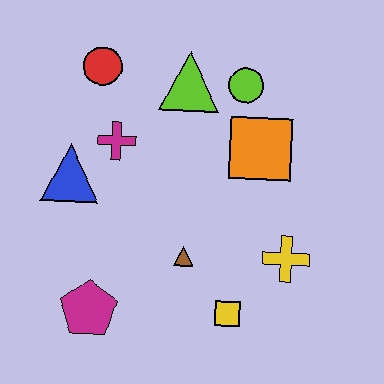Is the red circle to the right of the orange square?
No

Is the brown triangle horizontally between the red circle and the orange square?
Yes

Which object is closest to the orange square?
The lime circle is closest to the orange square.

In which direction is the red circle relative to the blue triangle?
The red circle is above the blue triangle.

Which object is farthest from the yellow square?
The red circle is farthest from the yellow square.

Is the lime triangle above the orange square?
Yes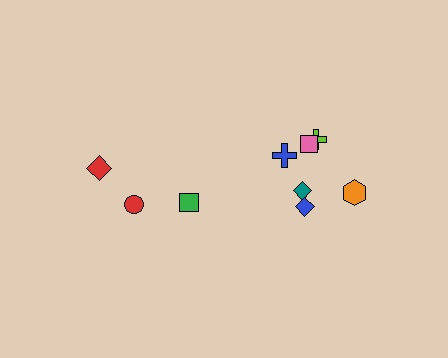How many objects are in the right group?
There are 6 objects.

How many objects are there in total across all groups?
There are 9 objects.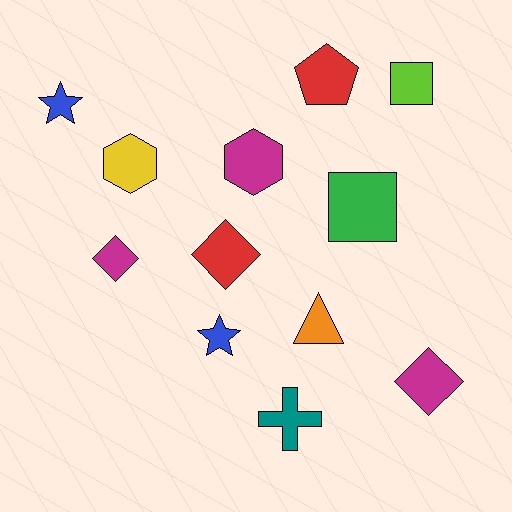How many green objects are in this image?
There is 1 green object.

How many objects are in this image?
There are 12 objects.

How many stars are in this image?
There are 2 stars.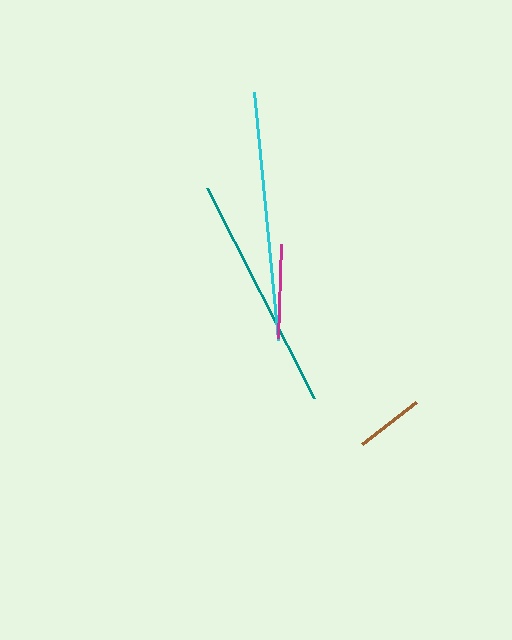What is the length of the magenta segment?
The magenta segment is approximately 94 pixels long.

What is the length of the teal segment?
The teal segment is approximately 235 pixels long.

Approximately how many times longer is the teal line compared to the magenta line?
The teal line is approximately 2.5 times the length of the magenta line.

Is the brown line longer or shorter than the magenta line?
The magenta line is longer than the brown line.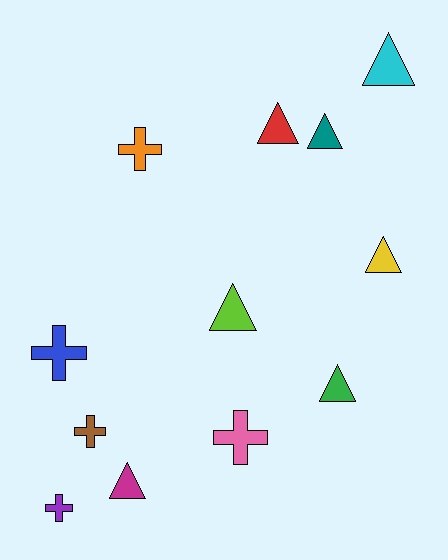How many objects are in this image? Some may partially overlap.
There are 12 objects.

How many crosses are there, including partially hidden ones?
There are 5 crosses.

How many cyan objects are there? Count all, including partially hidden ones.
There is 1 cyan object.